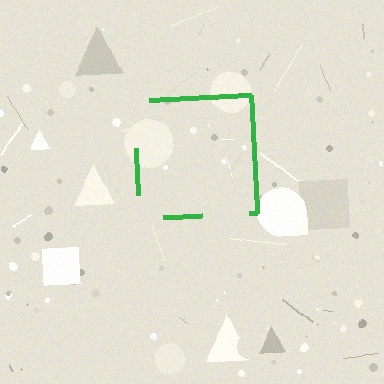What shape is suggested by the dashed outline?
The dashed outline suggests a square.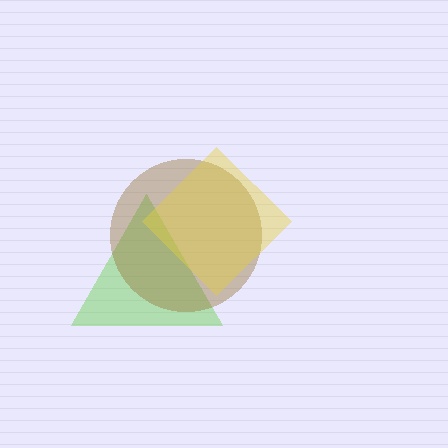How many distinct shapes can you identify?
There are 3 distinct shapes: a lime triangle, a brown circle, a yellow diamond.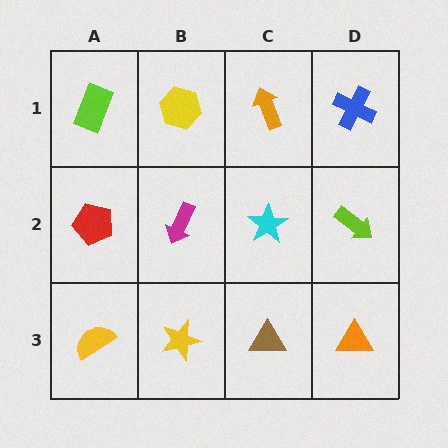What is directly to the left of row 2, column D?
A cyan star.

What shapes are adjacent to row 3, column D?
A lime arrow (row 2, column D), a brown triangle (row 3, column C).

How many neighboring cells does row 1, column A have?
2.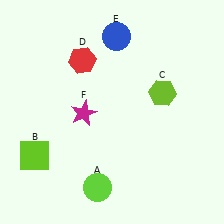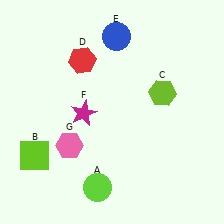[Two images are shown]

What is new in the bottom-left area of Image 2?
A pink hexagon (G) was added in the bottom-left area of Image 2.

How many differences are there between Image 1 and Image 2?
There is 1 difference between the two images.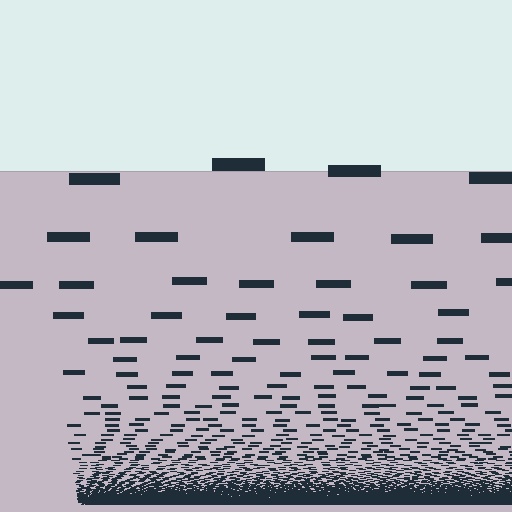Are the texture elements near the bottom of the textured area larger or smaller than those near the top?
Smaller. The gradient is inverted — elements near the bottom are smaller and denser.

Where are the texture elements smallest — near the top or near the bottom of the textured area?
Near the bottom.